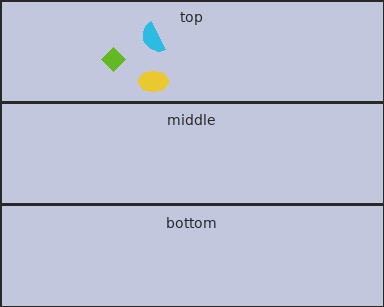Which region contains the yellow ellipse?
The top region.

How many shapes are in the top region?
3.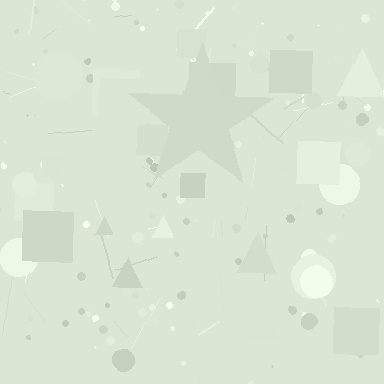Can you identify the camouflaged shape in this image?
The camouflaged shape is a star.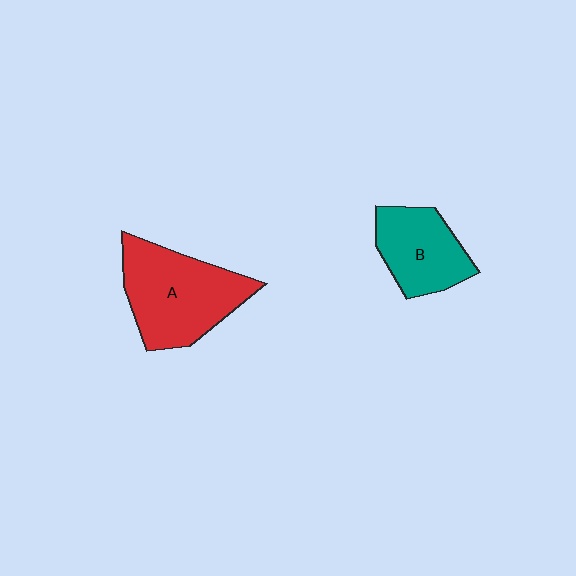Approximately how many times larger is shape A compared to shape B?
Approximately 1.5 times.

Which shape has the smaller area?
Shape B (teal).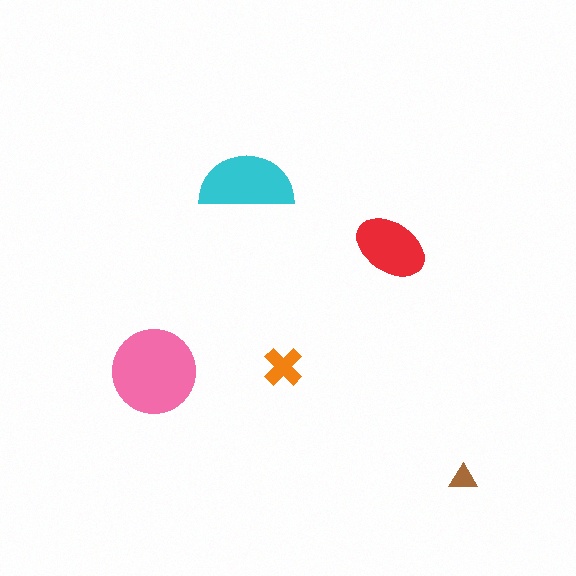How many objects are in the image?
There are 5 objects in the image.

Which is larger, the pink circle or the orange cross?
The pink circle.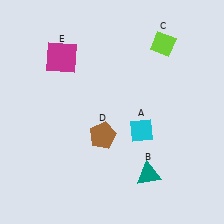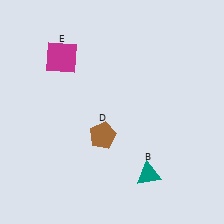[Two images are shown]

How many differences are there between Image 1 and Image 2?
There are 2 differences between the two images.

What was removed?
The cyan diamond (A), the lime diamond (C) were removed in Image 2.